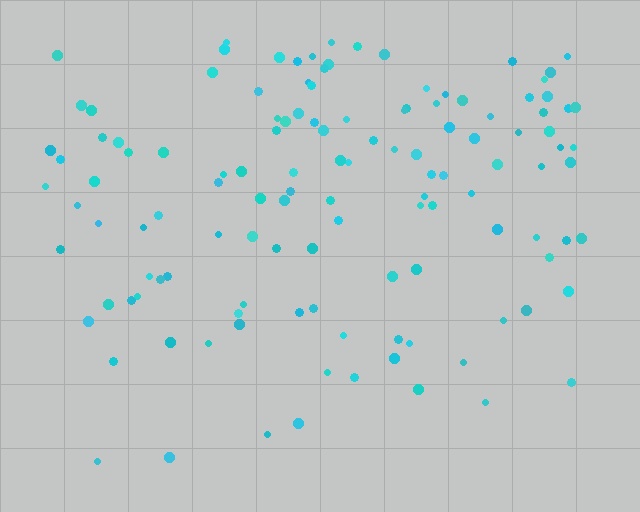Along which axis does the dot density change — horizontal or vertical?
Vertical.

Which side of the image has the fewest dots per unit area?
The bottom.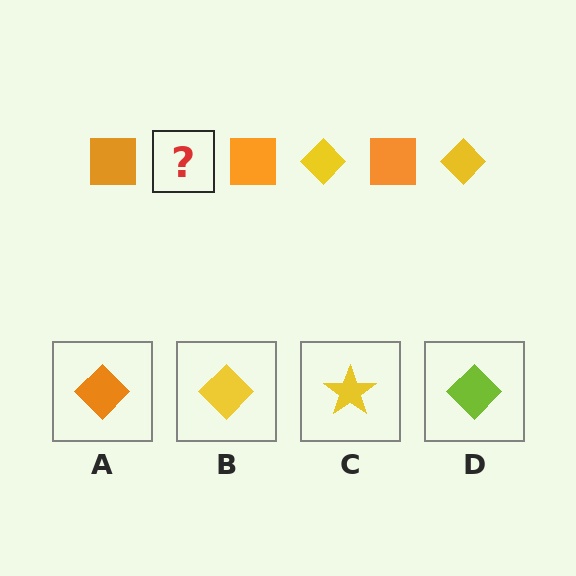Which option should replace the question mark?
Option B.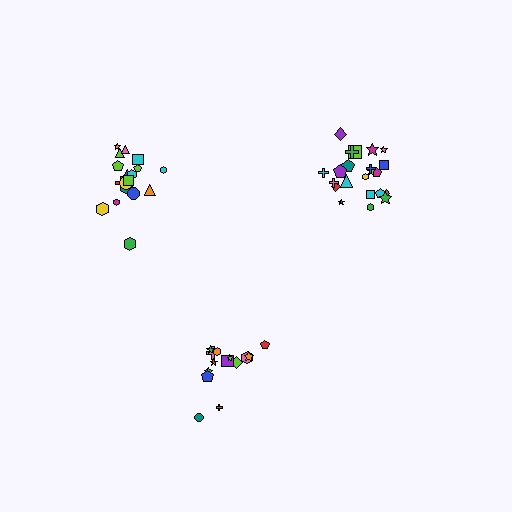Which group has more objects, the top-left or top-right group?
The top-right group.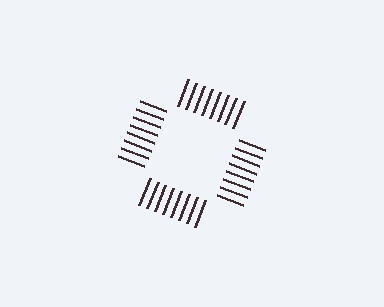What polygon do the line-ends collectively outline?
An illusory square — the line segments terminate on its edges but no continuous stroke is drawn.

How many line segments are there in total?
32 — 8 along each of the 4 edges.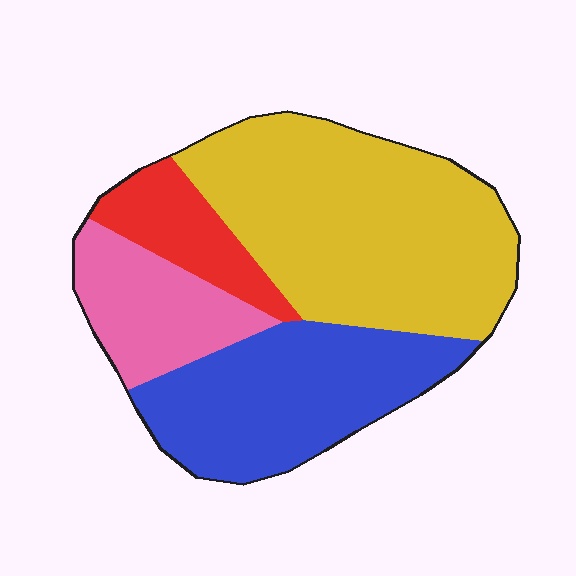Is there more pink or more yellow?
Yellow.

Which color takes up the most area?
Yellow, at roughly 45%.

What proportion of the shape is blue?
Blue covers 29% of the shape.